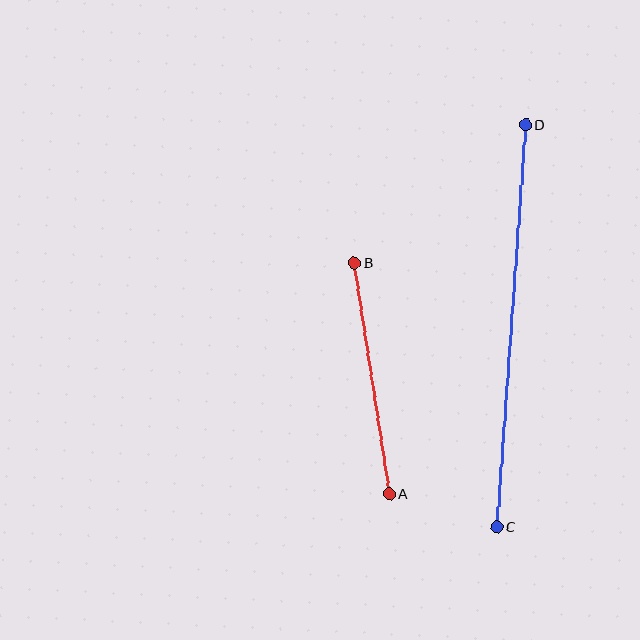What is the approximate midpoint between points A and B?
The midpoint is at approximately (372, 378) pixels.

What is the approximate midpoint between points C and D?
The midpoint is at approximately (511, 326) pixels.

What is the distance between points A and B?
The distance is approximately 234 pixels.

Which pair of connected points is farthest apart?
Points C and D are farthest apart.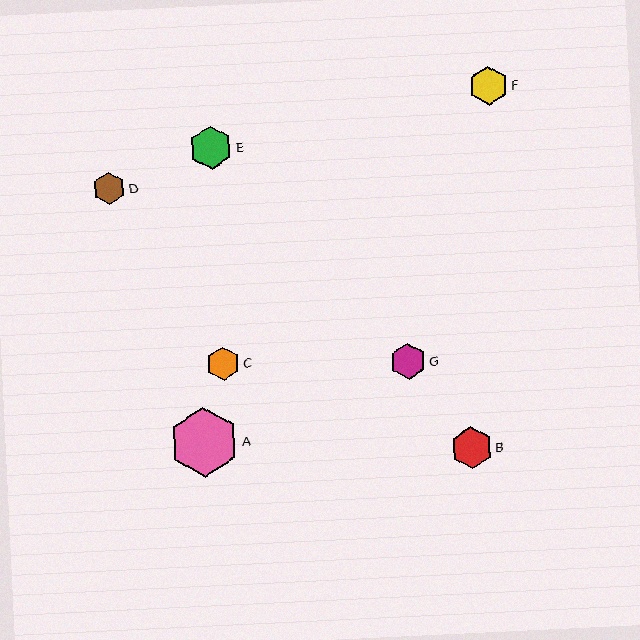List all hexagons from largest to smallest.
From largest to smallest: A, E, B, F, G, C, D.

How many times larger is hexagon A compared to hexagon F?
Hexagon A is approximately 1.8 times the size of hexagon F.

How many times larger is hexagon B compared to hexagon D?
Hexagon B is approximately 1.3 times the size of hexagon D.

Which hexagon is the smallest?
Hexagon D is the smallest with a size of approximately 32 pixels.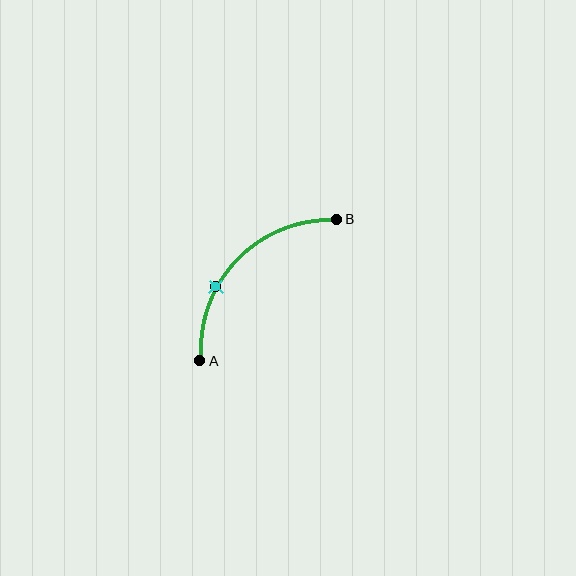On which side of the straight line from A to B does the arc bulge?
The arc bulges above and to the left of the straight line connecting A and B.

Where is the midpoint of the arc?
The arc midpoint is the point on the curve farthest from the straight line joining A and B. It sits above and to the left of that line.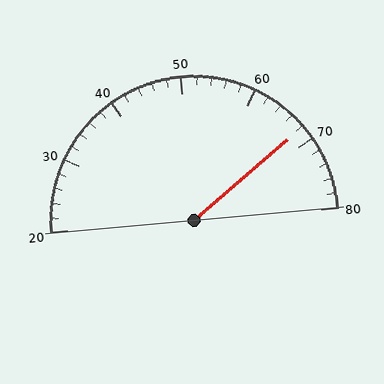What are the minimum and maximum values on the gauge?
The gauge ranges from 20 to 80.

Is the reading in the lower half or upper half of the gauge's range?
The reading is in the upper half of the range (20 to 80).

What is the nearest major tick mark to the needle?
The nearest major tick mark is 70.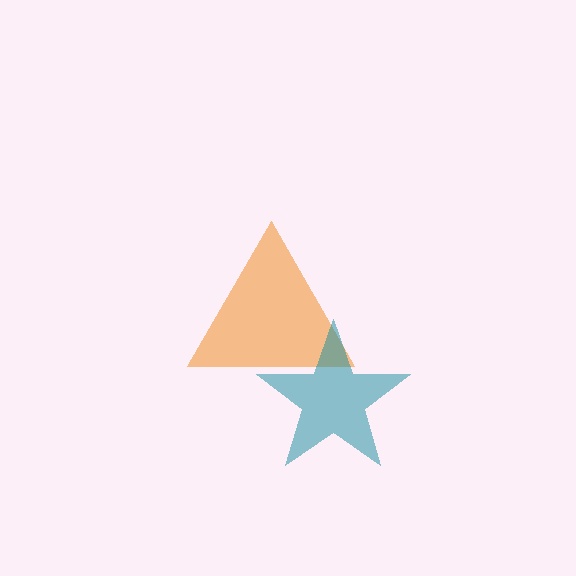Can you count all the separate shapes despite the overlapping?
Yes, there are 2 separate shapes.